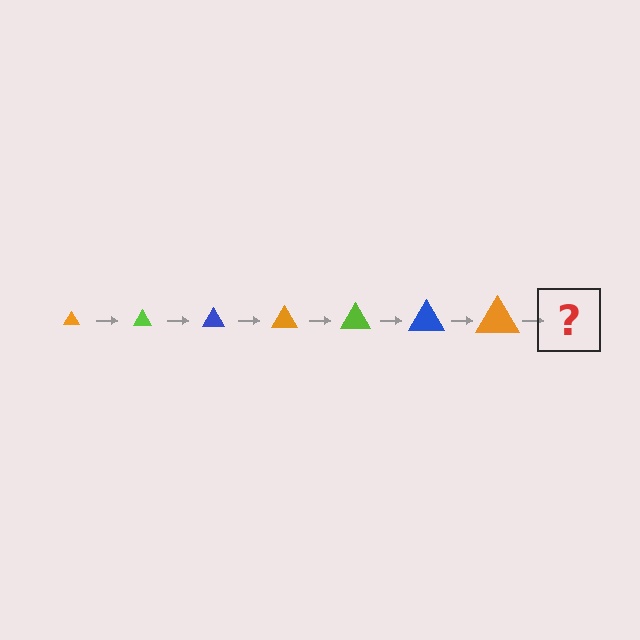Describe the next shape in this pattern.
It should be a lime triangle, larger than the previous one.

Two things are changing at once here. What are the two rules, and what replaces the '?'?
The two rules are that the triangle grows larger each step and the color cycles through orange, lime, and blue. The '?' should be a lime triangle, larger than the previous one.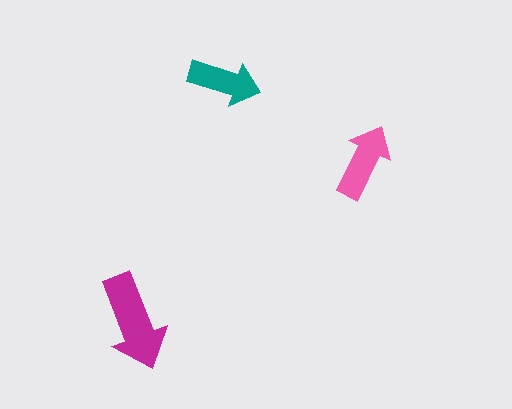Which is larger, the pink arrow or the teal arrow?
The pink one.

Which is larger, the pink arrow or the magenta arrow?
The magenta one.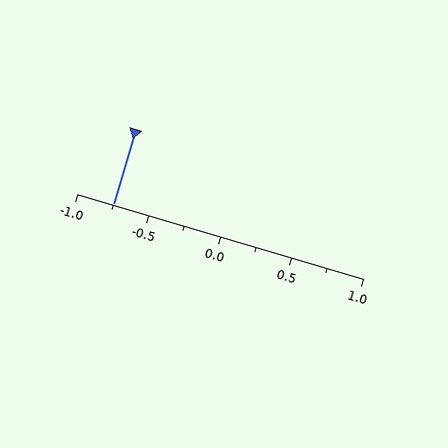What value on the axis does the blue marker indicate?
The marker indicates approximately -0.75.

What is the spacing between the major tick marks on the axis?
The major ticks are spaced 0.5 apart.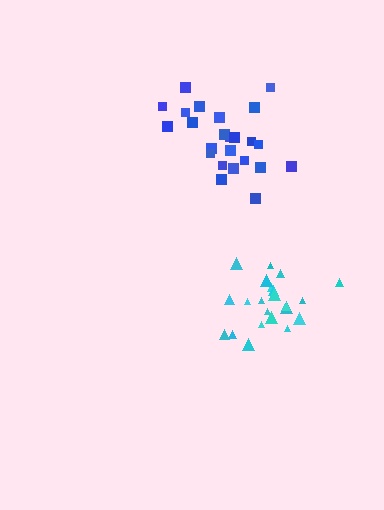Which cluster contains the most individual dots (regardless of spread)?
Blue (24).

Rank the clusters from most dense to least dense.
cyan, blue.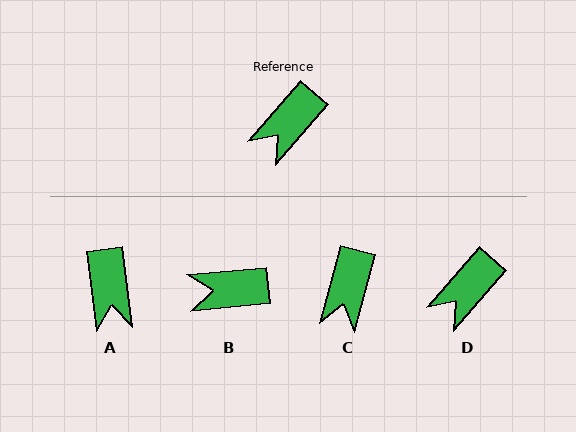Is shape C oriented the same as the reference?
No, it is off by about 26 degrees.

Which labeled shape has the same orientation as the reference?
D.